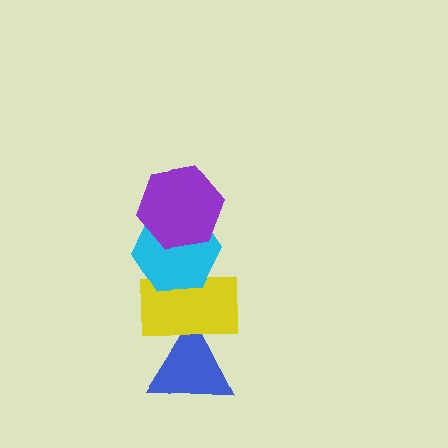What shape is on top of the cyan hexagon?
The purple hexagon is on top of the cyan hexagon.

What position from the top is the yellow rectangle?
The yellow rectangle is 3rd from the top.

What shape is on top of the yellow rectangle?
The cyan hexagon is on top of the yellow rectangle.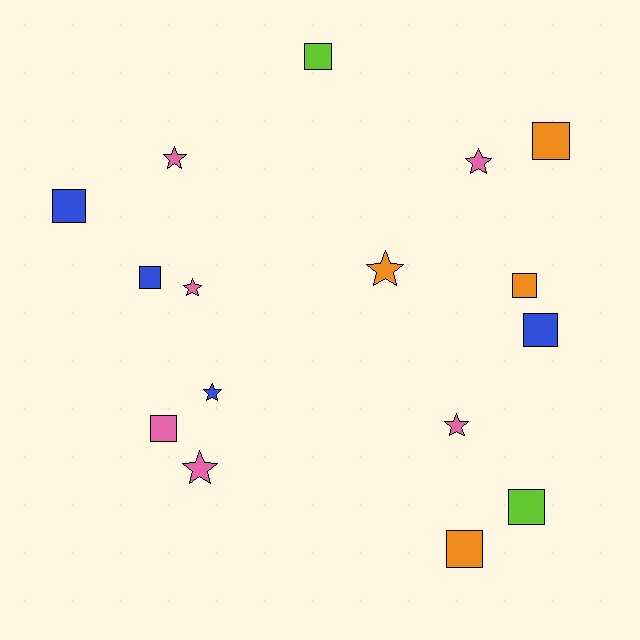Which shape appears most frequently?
Square, with 9 objects.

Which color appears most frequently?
Pink, with 6 objects.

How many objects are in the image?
There are 16 objects.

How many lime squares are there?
There are 2 lime squares.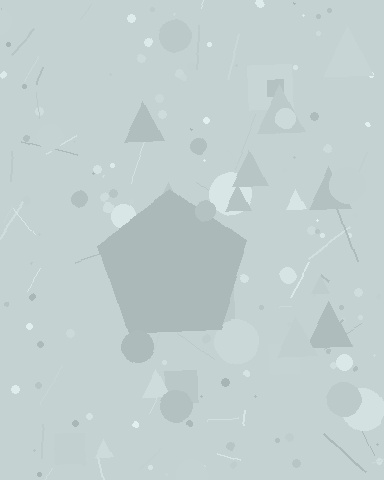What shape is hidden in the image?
A pentagon is hidden in the image.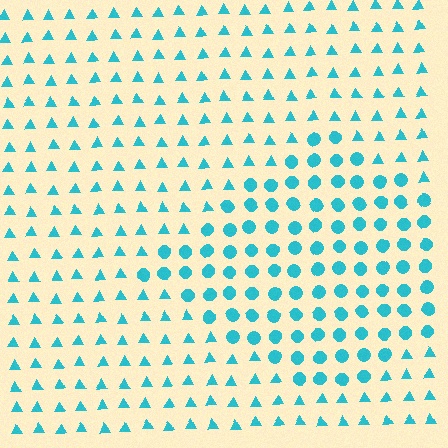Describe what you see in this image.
The image is filled with small cyan elements arranged in a uniform grid. A diamond-shaped region contains circles, while the surrounding area contains triangles. The boundary is defined purely by the change in element shape.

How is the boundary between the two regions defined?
The boundary is defined by a change in element shape: circles inside vs. triangles outside. All elements share the same color and spacing.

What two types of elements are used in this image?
The image uses circles inside the diamond region and triangles outside it.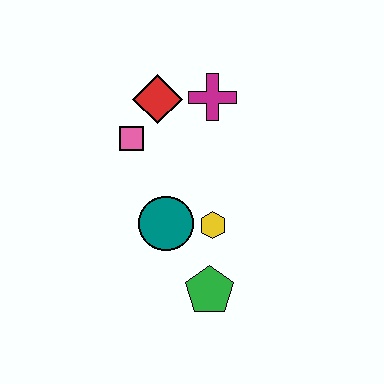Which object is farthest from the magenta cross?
The green pentagon is farthest from the magenta cross.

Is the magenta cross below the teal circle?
No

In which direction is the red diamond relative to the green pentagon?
The red diamond is above the green pentagon.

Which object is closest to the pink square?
The red diamond is closest to the pink square.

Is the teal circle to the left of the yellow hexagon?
Yes